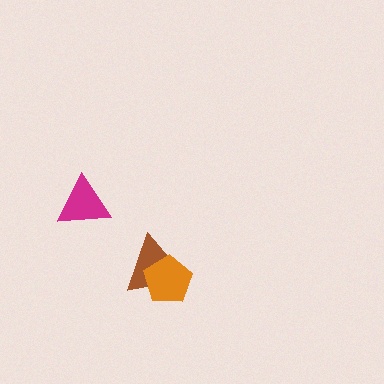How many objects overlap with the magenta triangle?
0 objects overlap with the magenta triangle.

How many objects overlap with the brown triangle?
1 object overlaps with the brown triangle.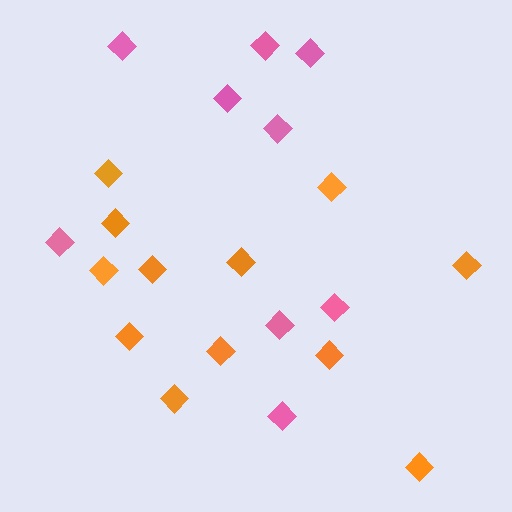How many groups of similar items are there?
There are 2 groups: one group of pink diamonds (9) and one group of orange diamonds (12).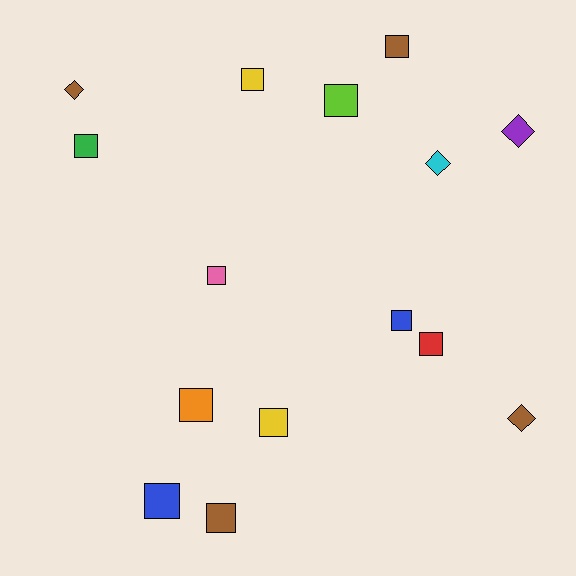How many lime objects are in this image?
There is 1 lime object.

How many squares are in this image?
There are 11 squares.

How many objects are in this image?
There are 15 objects.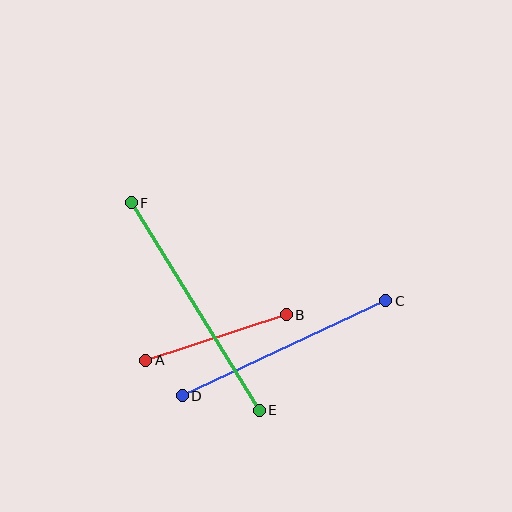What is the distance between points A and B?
The distance is approximately 147 pixels.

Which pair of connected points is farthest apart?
Points E and F are farthest apart.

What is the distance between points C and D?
The distance is approximately 225 pixels.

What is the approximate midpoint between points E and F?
The midpoint is at approximately (195, 306) pixels.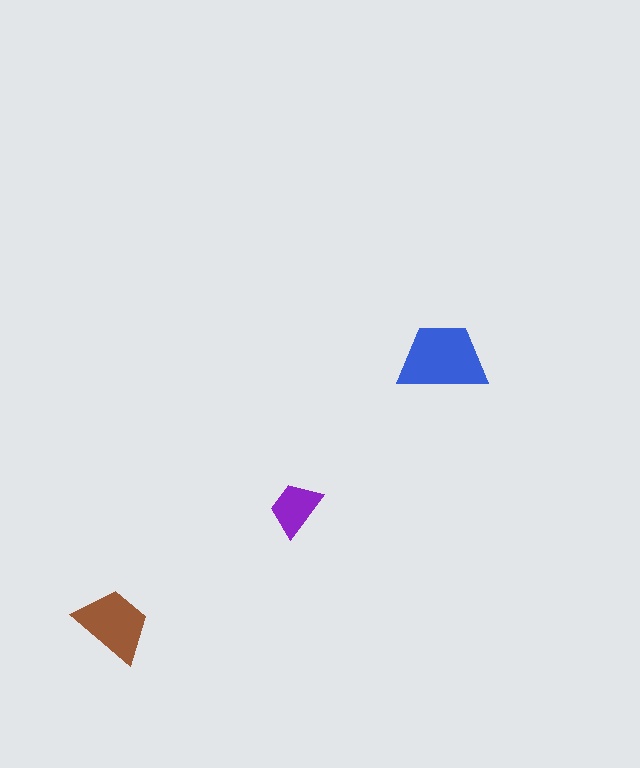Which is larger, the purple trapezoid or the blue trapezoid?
The blue one.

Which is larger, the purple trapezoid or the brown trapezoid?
The brown one.